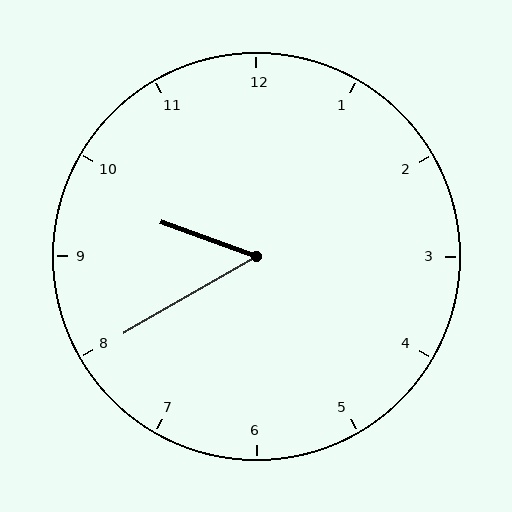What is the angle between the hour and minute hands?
Approximately 50 degrees.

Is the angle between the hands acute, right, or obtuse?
It is acute.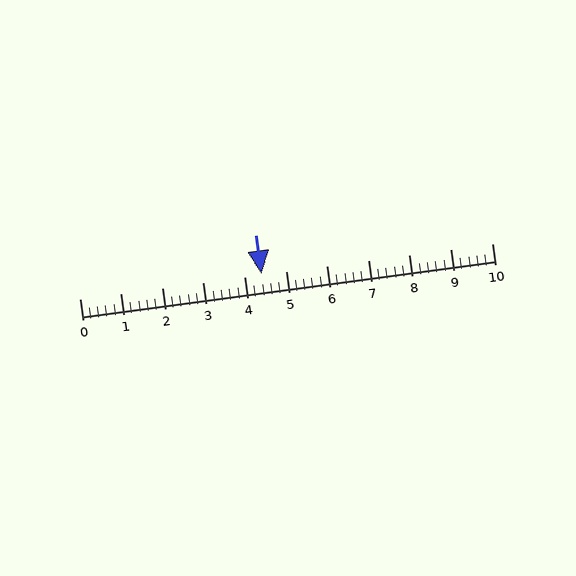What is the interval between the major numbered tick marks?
The major tick marks are spaced 1 units apart.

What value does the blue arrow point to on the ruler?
The blue arrow points to approximately 4.4.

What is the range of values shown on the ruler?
The ruler shows values from 0 to 10.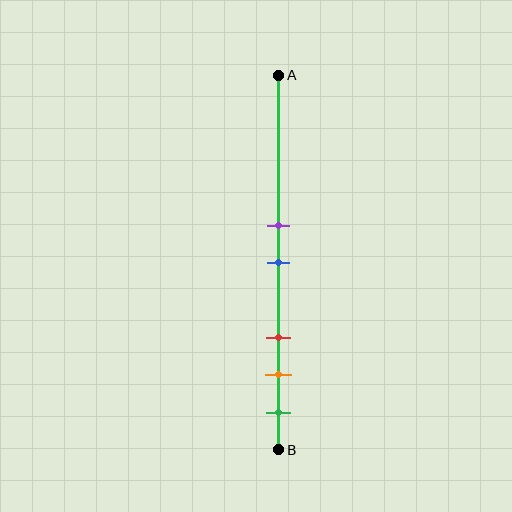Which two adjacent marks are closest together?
The purple and blue marks are the closest adjacent pair.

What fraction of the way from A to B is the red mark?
The red mark is approximately 70% (0.7) of the way from A to B.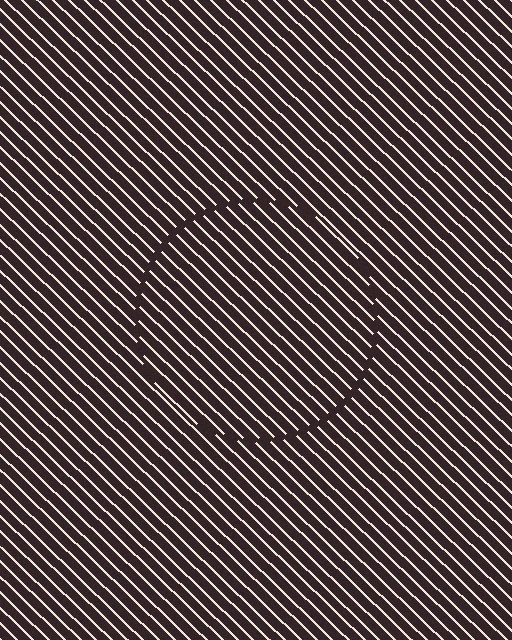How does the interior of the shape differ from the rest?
The interior of the shape contains the same grating, shifted by half a period — the contour is defined by the phase discontinuity where line-ends from the inner and outer gratings abut.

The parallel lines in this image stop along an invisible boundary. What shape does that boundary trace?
An illusory circle. The interior of the shape contains the same grating, shifted by half a period — the contour is defined by the phase discontinuity where line-ends from the inner and outer gratings abut.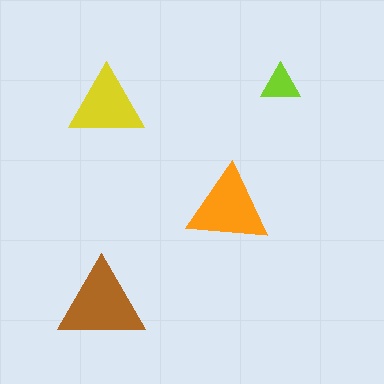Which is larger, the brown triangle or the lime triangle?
The brown one.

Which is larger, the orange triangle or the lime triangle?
The orange one.